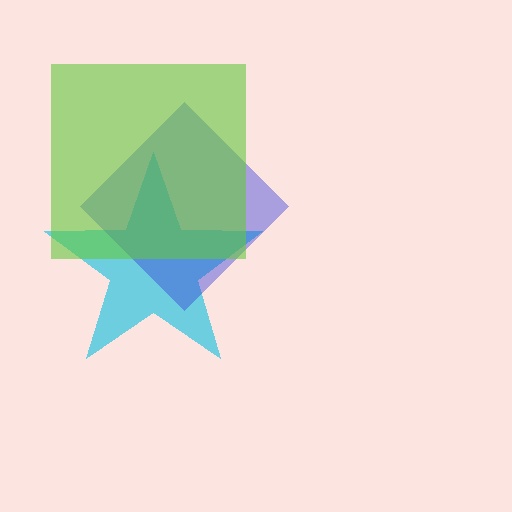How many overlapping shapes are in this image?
There are 3 overlapping shapes in the image.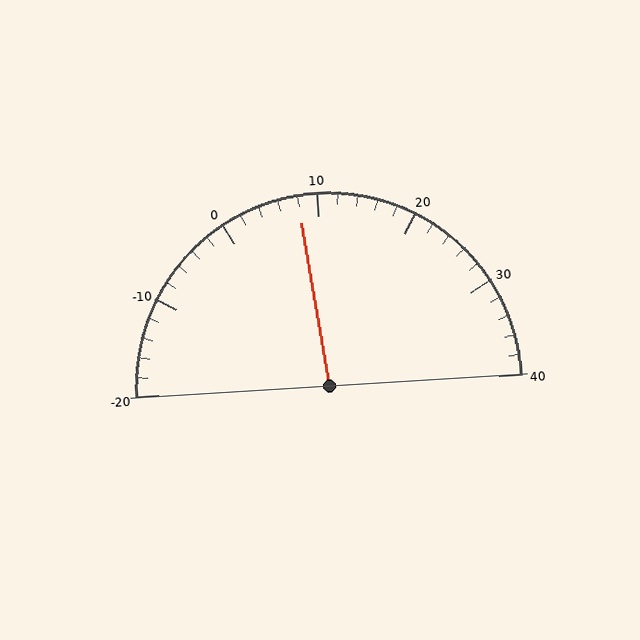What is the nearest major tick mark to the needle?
The nearest major tick mark is 10.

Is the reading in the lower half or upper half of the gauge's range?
The reading is in the lower half of the range (-20 to 40).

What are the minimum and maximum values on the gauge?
The gauge ranges from -20 to 40.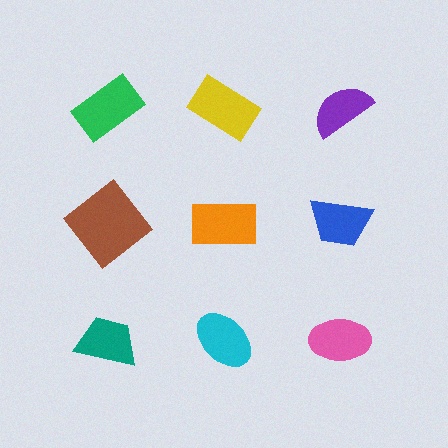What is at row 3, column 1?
A teal trapezoid.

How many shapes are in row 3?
3 shapes.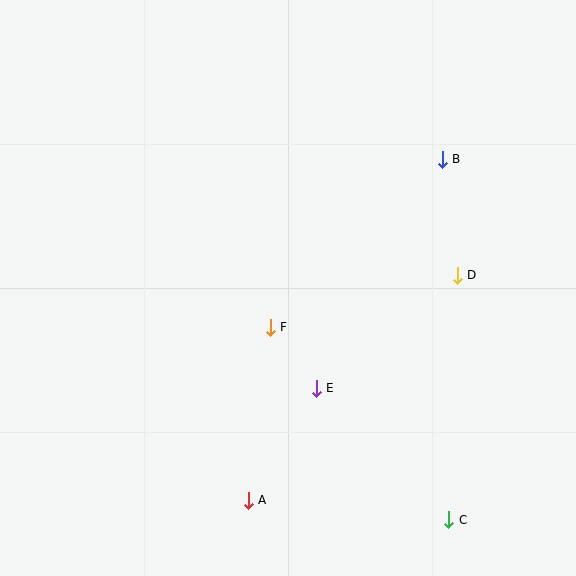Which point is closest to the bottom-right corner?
Point C is closest to the bottom-right corner.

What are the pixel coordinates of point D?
Point D is at (457, 275).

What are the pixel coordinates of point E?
Point E is at (316, 388).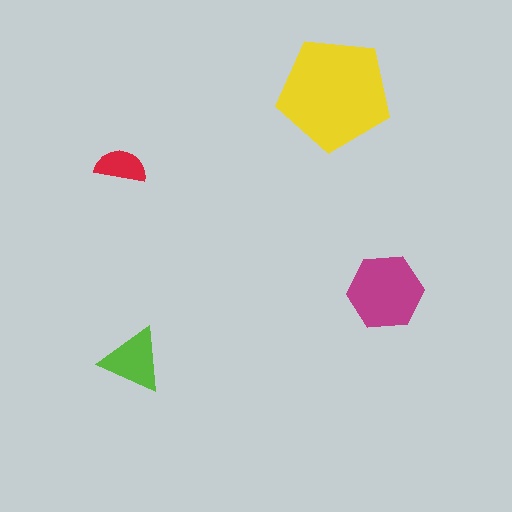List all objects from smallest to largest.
The red semicircle, the lime triangle, the magenta hexagon, the yellow pentagon.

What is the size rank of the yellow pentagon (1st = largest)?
1st.